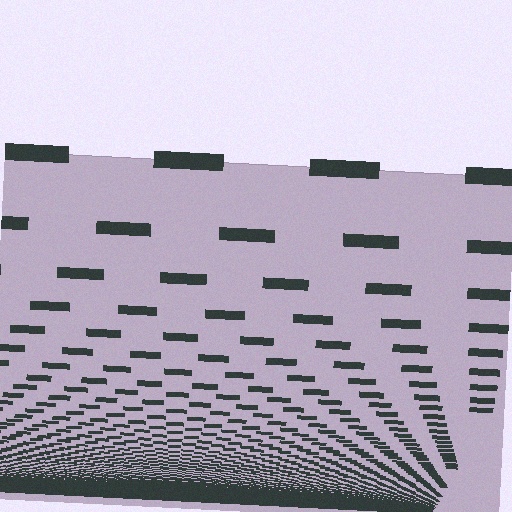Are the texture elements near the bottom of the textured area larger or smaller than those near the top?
Smaller. The gradient is inverted — elements near the bottom are smaller and denser.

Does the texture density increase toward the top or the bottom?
Density increases toward the bottom.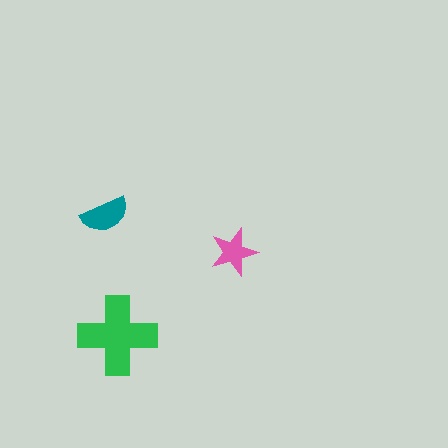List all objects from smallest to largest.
The pink star, the teal semicircle, the green cross.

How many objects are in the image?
There are 3 objects in the image.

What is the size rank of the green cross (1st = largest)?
1st.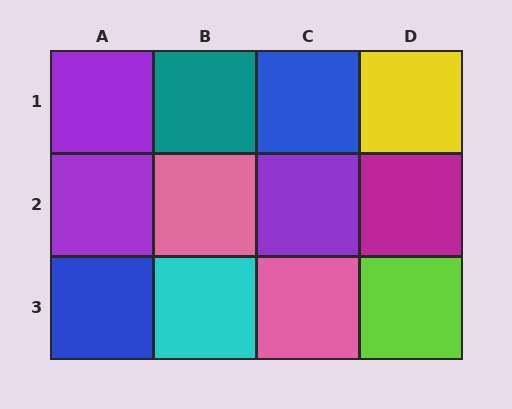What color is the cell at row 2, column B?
Pink.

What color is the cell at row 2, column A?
Purple.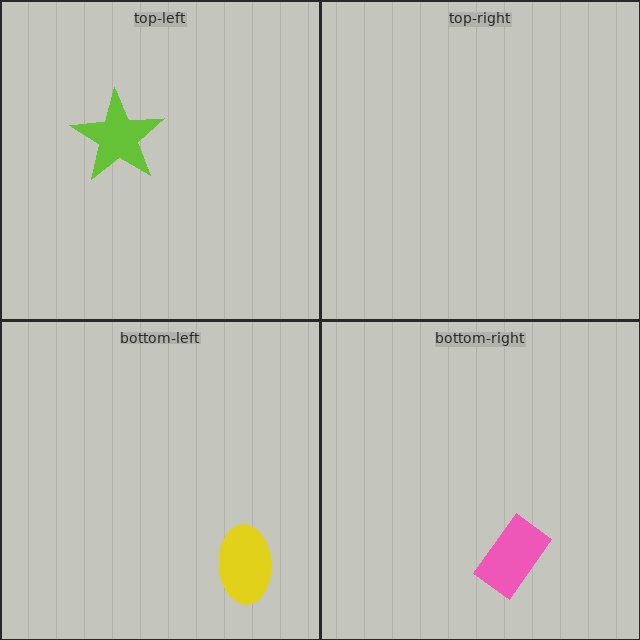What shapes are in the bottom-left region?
The yellow ellipse.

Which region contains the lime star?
The top-left region.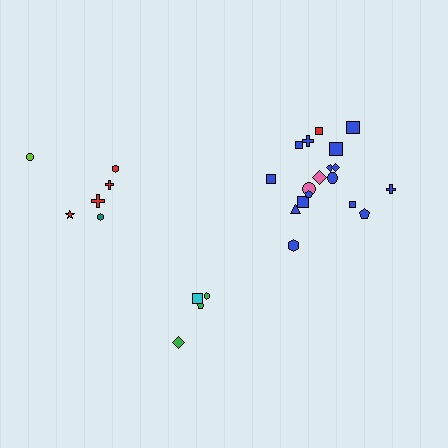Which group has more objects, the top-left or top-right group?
The top-right group.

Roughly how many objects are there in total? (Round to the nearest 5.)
Roughly 30 objects in total.